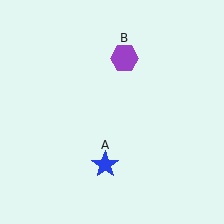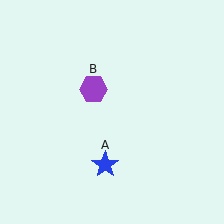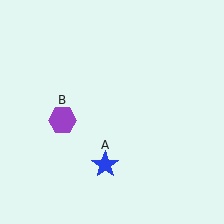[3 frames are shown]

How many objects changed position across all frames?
1 object changed position: purple hexagon (object B).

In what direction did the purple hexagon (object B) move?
The purple hexagon (object B) moved down and to the left.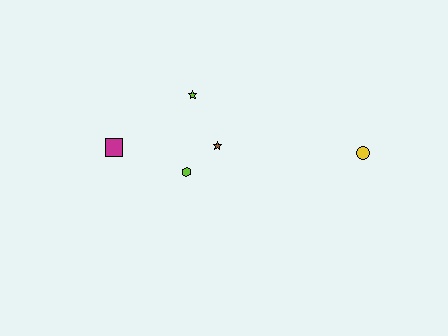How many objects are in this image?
There are 5 objects.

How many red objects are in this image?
There are no red objects.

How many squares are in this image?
There is 1 square.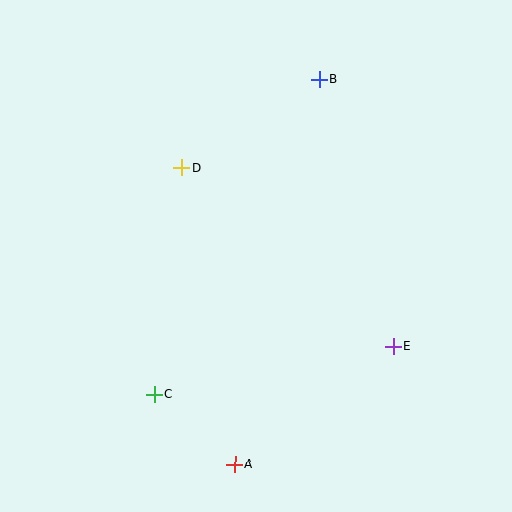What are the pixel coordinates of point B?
Point B is at (319, 79).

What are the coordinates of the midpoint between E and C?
The midpoint between E and C is at (274, 370).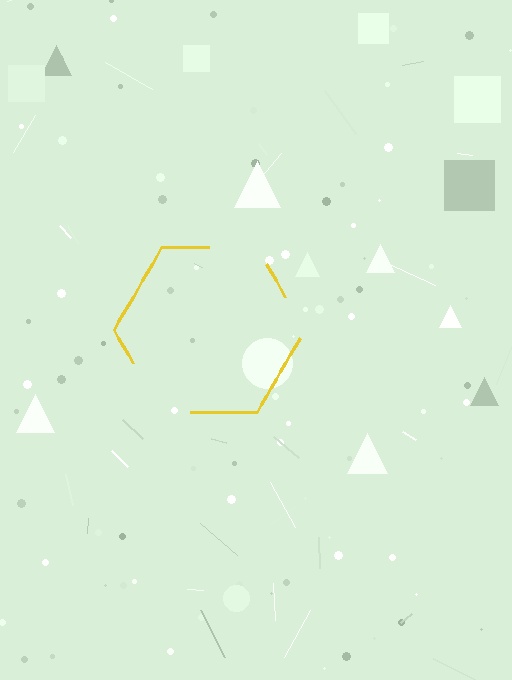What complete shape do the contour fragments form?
The contour fragments form a hexagon.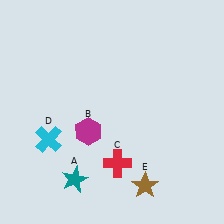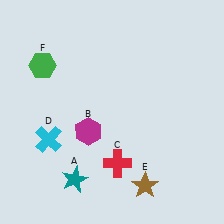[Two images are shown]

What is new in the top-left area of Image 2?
A green hexagon (F) was added in the top-left area of Image 2.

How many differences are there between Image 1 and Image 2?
There is 1 difference between the two images.